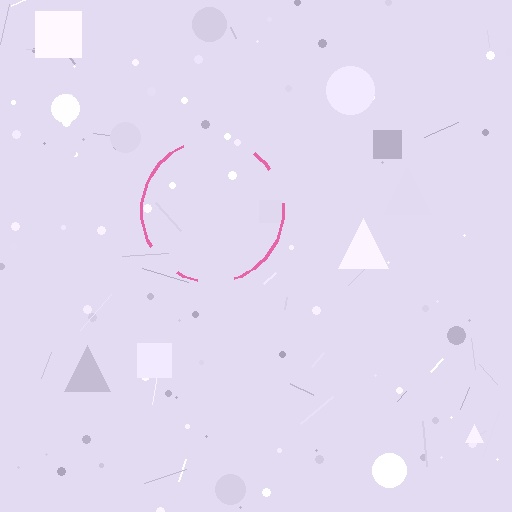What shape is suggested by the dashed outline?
The dashed outline suggests a circle.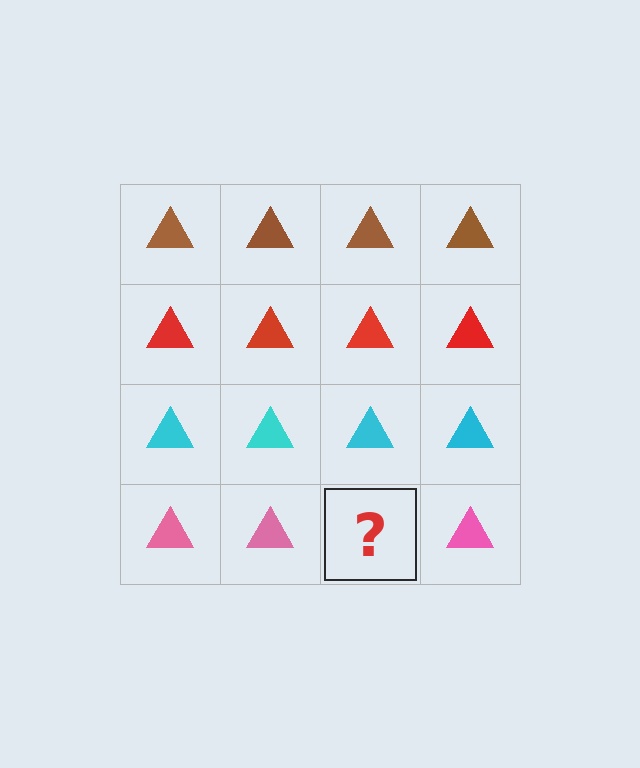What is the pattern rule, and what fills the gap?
The rule is that each row has a consistent color. The gap should be filled with a pink triangle.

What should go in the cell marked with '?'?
The missing cell should contain a pink triangle.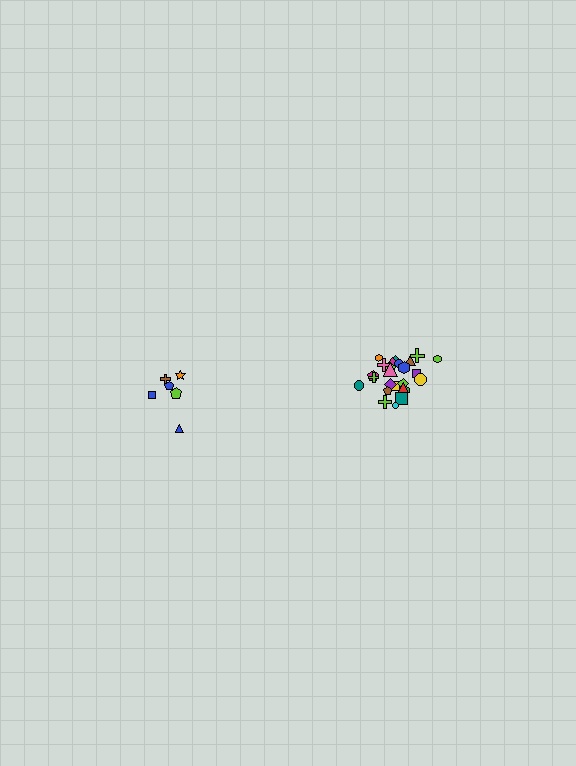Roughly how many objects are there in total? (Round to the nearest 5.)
Roughly 30 objects in total.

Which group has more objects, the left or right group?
The right group.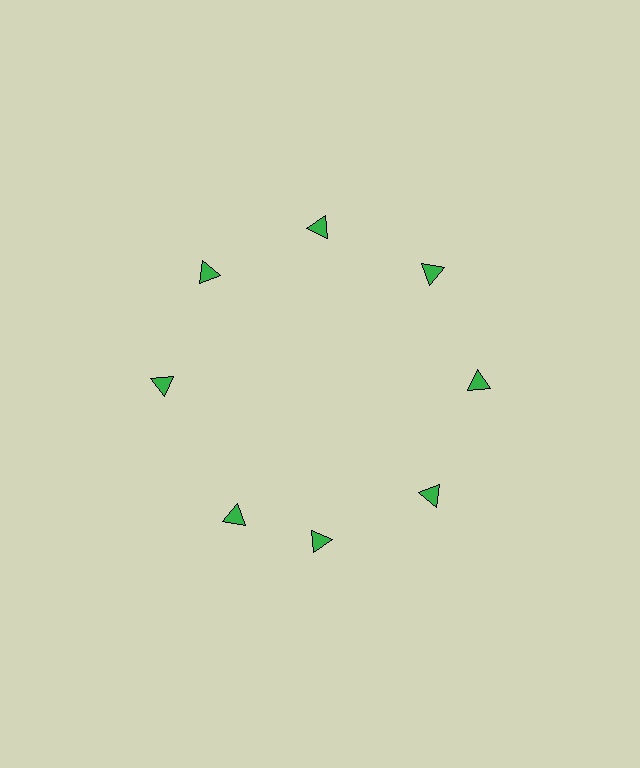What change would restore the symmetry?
The symmetry would be restored by rotating it back into even spacing with its neighbors so that all 8 triangles sit at equal angles and equal distance from the center.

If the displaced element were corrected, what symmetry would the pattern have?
It would have 8-fold rotational symmetry — the pattern would map onto itself every 45 degrees.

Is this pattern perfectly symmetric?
No. The 8 green triangles are arranged in a ring, but one element near the 8 o'clock position is rotated out of alignment along the ring, breaking the 8-fold rotational symmetry.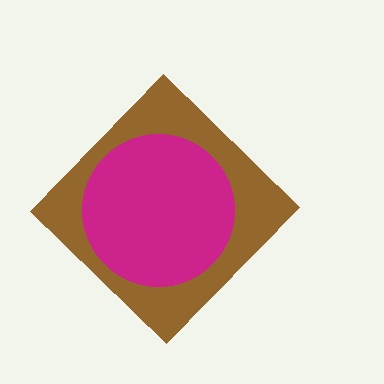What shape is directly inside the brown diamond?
The magenta circle.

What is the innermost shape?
The magenta circle.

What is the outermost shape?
The brown diamond.